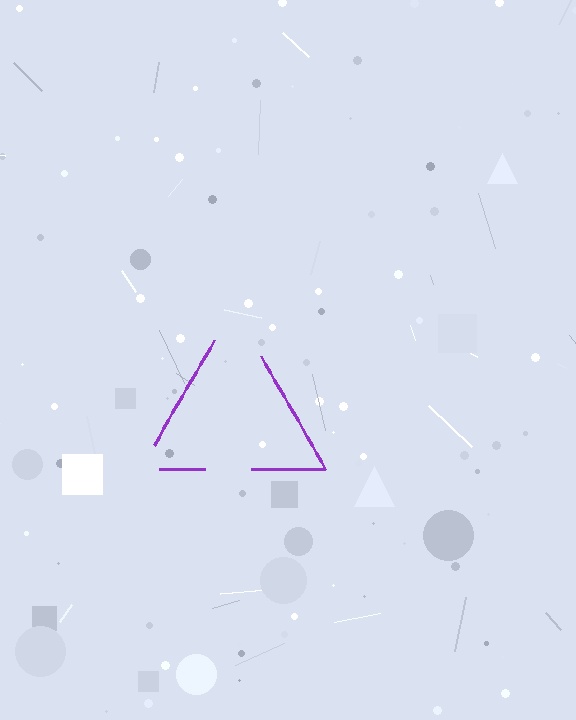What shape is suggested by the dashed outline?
The dashed outline suggests a triangle.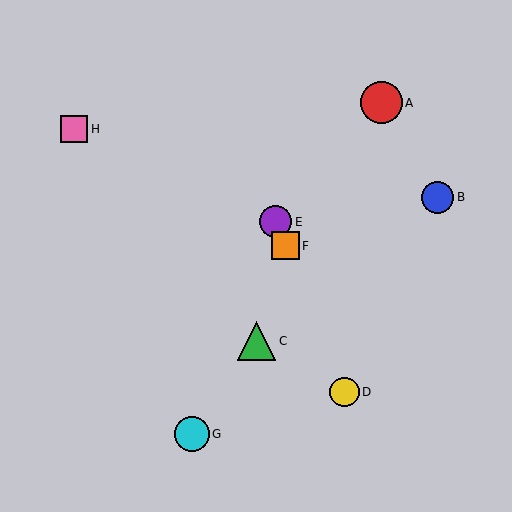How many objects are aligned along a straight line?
3 objects (D, E, F) are aligned along a straight line.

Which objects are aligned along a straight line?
Objects D, E, F are aligned along a straight line.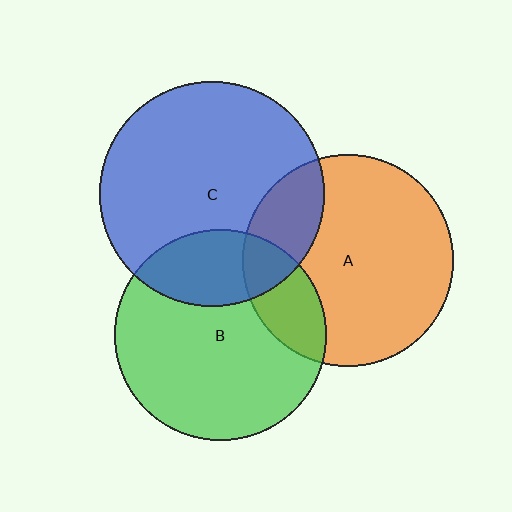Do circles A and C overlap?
Yes.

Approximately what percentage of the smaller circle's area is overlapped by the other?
Approximately 20%.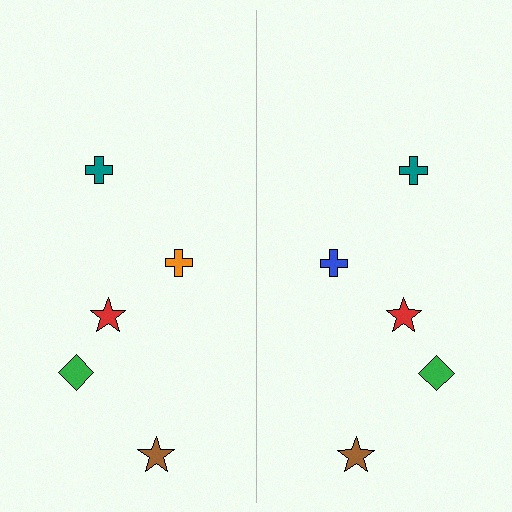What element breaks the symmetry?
The blue cross on the right side breaks the symmetry — its mirror counterpart is orange.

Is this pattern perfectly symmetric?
No, the pattern is not perfectly symmetric. The blue cross on the right side breaks the symmetry — its mirror counterpart is orange.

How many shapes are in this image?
There are 10 shapes in this image.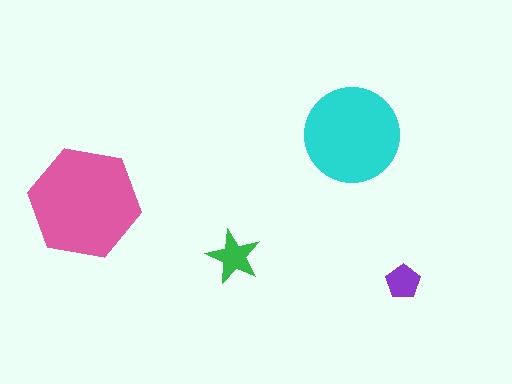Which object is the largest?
The pink hexagon.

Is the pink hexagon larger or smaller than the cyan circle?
Larger.